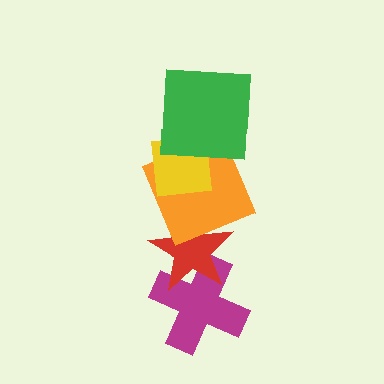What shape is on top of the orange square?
The yellow square is on top of the orange square.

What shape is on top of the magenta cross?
The red star is on top of the magenta cross.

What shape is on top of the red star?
The orange square is on top of the red star.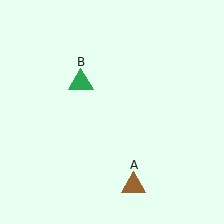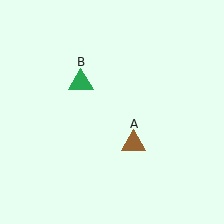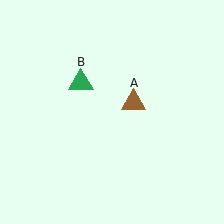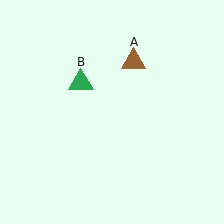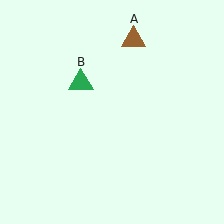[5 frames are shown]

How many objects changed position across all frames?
1 object changed position: brown triangle (object A).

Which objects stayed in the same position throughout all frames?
Green triangle (object B) remained stationary.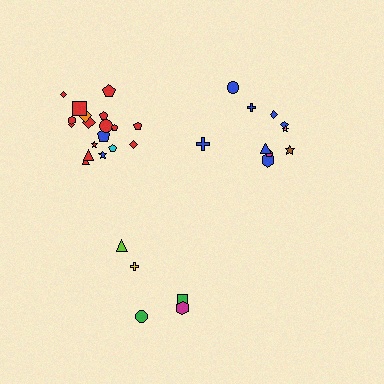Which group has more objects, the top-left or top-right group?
The top-left group.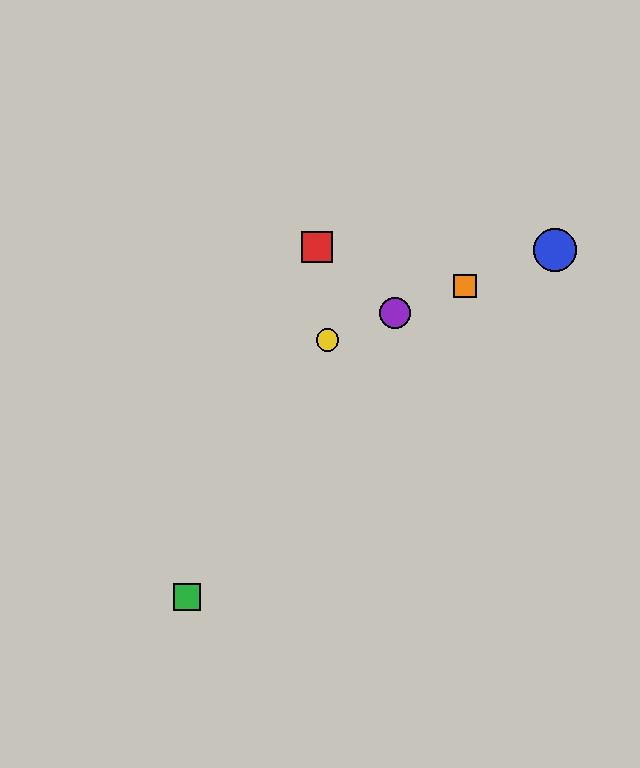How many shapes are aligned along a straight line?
4 shapes (the blue circle, the yellow circle, the purple circle, the orange square) are aligned along a straight line.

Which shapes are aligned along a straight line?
The blue circle, the yellow circle, the purple circle, the orange square are aligned along a straight line.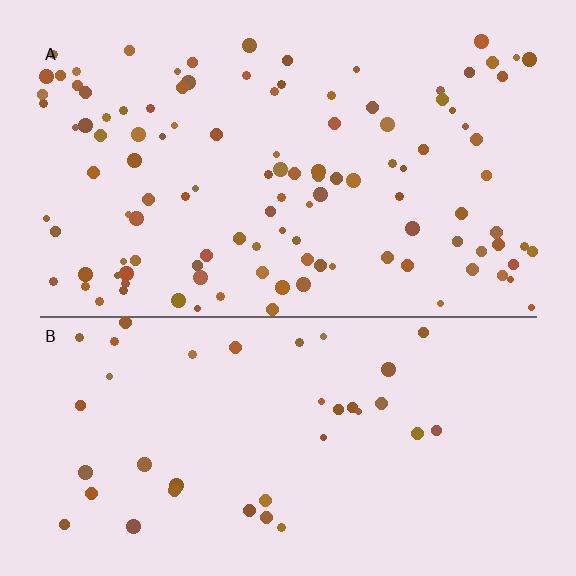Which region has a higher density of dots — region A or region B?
A (the top).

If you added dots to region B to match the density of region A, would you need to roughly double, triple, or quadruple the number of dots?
Approximately triple.